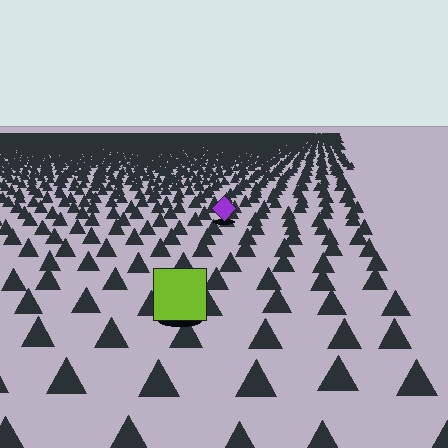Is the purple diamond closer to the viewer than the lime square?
No. The lime square is closer — you can tell from the texture gradient: the ground texture is coarser near it.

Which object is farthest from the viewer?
The purple diamond is farthest from the viewer. It appears smaller and the ground texture around it is denser.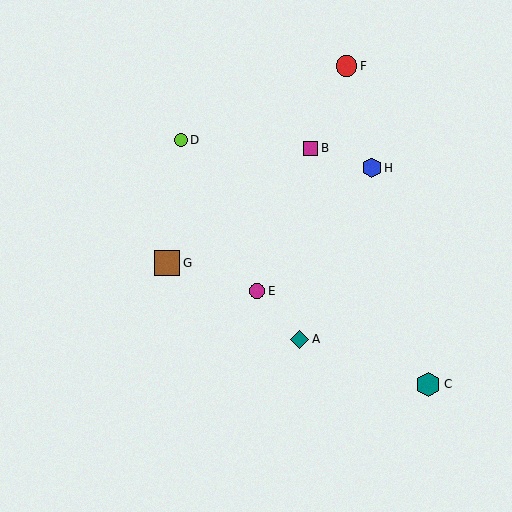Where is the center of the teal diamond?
The center of the teal diamond is at (300, 339).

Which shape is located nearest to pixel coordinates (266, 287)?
The magenta circle (labeled E) at (257, 291) is nearest to that location.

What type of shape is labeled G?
Shape G is a brown square.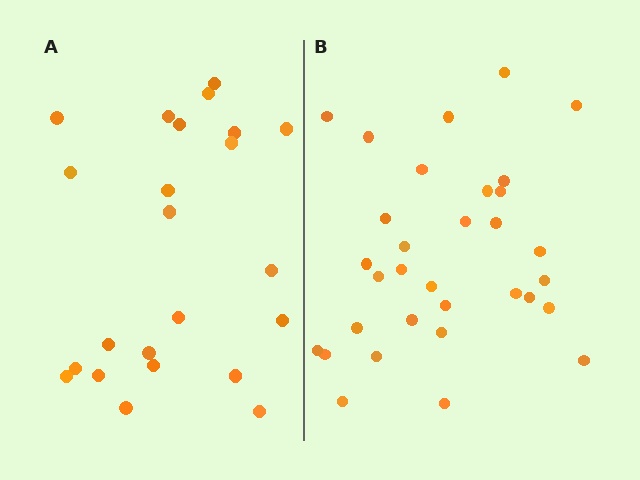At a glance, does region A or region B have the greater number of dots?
Region B (the right region) has more dots.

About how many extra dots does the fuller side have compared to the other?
Region B has roughly 8 or so more dots than region A.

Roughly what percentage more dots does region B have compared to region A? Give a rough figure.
About 40% more.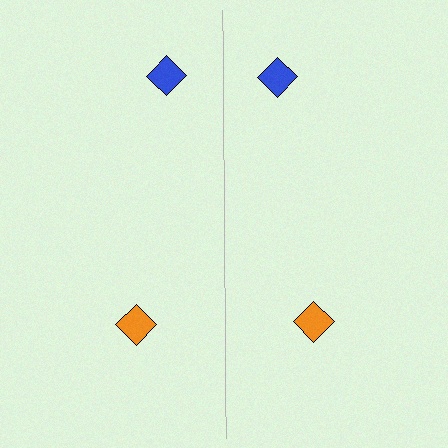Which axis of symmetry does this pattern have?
The pattern has a vertical axis of symmetry running through the center of the image.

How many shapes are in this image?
There are 4 shapes in this image.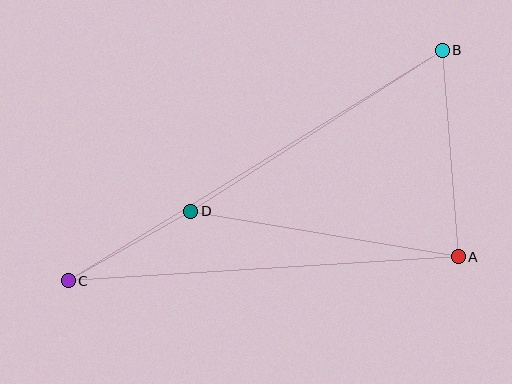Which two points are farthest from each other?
Points B and C are farthest from each other.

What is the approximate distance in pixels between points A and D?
The distance between A and D is approximately 271 pixels.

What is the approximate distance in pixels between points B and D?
The distance between B and D is approximately 299 pixels.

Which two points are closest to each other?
Points C and D are closest to each other.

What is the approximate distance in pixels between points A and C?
The distance between A and C is approximately 391 pixels.